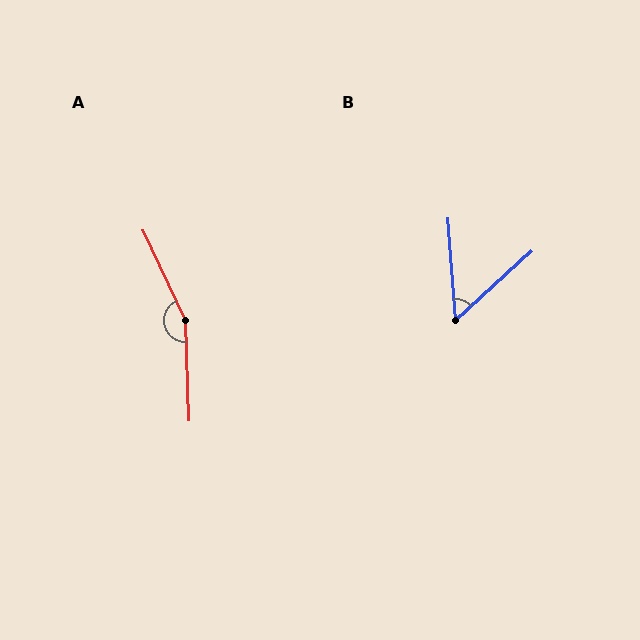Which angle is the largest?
A, at approximately 157 degrees.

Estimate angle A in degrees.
Approximately 157 degrees.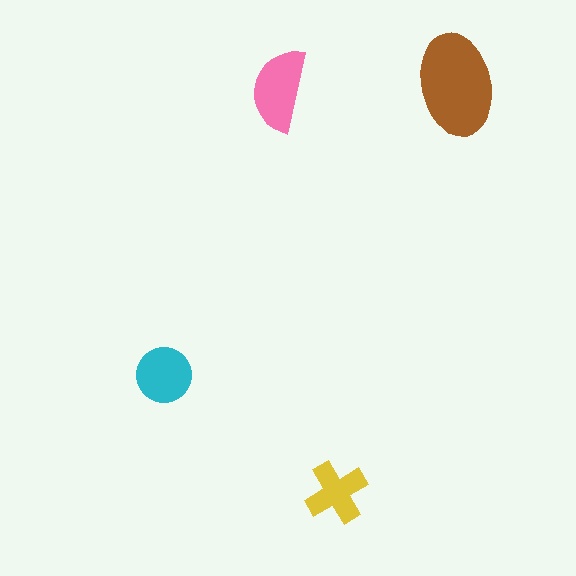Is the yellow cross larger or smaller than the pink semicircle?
Smaller.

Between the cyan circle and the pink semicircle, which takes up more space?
The pink semicircle.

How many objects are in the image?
There are 4 objects in the image.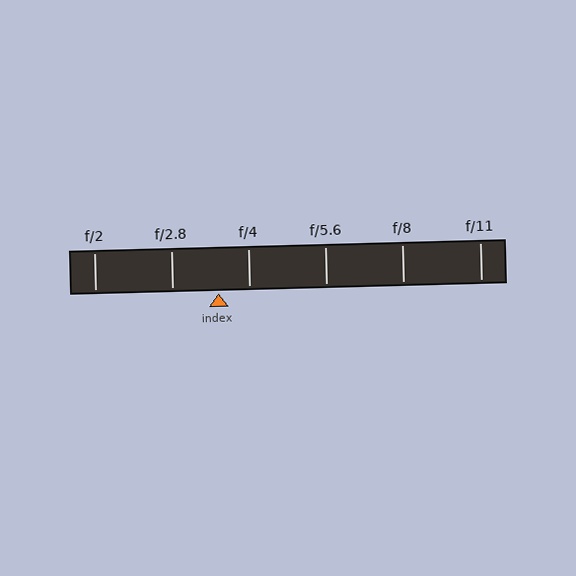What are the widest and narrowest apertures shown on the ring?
The widest aperture shown is f/2 and the narrowest is f/11.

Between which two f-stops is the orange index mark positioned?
The index mark is between f/2.8 and f/4.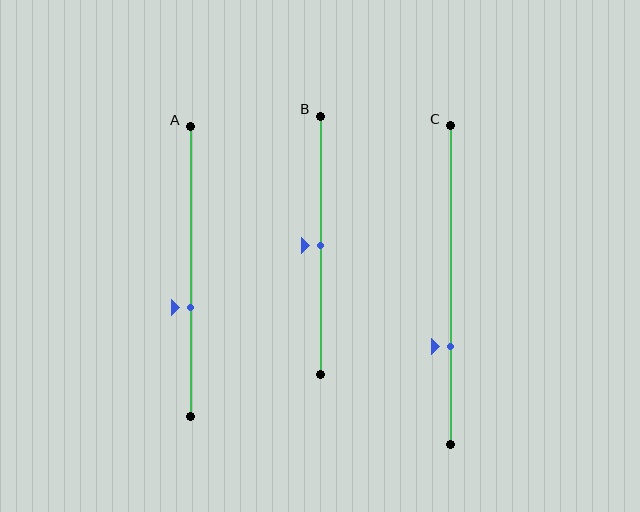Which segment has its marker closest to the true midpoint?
Segment B has its marker closest to the true midpoint.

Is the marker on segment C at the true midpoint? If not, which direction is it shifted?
No, the marker on segment C is shifted downward by about 19% of the segment length.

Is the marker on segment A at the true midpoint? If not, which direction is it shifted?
No, the marker on segment A is shifted downward by about 13% of the segment length.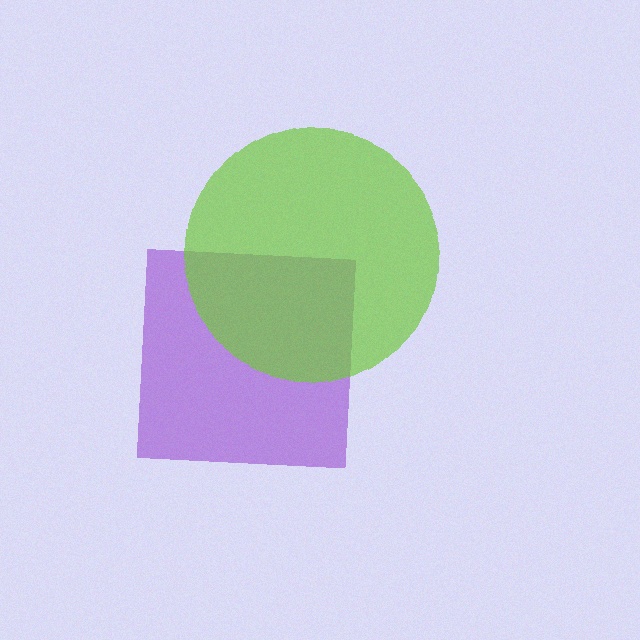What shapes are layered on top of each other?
The layered shapes are: a purple square, a lime circle.